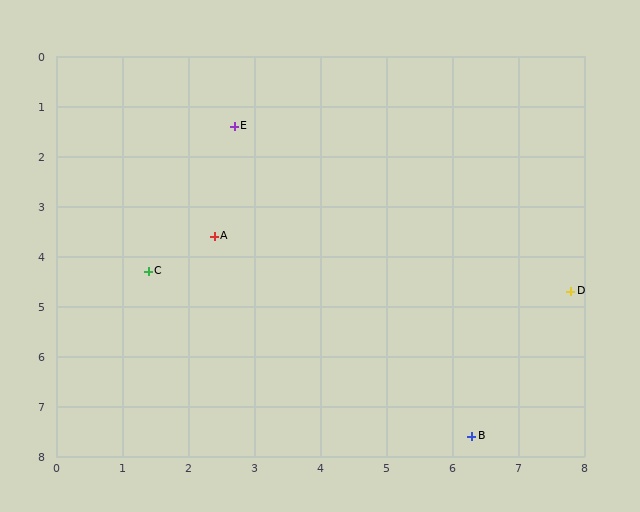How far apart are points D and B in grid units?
Points D and B are about 3.3 grid units apart.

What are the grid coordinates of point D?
Point D is at approximately (7.8, 4.7).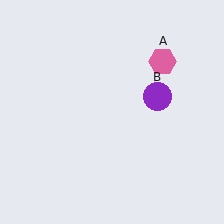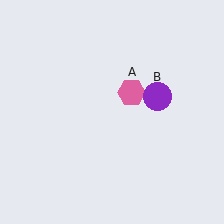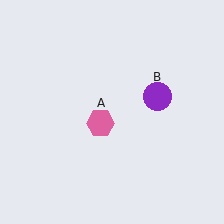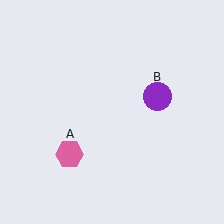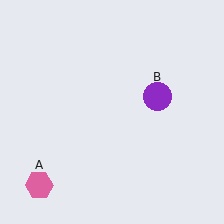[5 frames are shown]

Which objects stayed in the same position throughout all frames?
Purple circle (object B) remained stationary.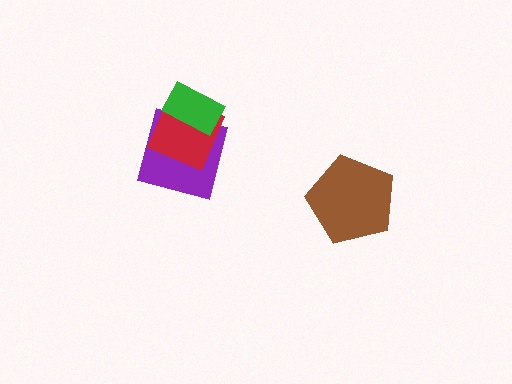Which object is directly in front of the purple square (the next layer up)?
The red square is directly in front of the purple square.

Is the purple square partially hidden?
Yes, it is partially covered by another shape.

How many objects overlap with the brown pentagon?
0 objects overlap with the brown pentagon.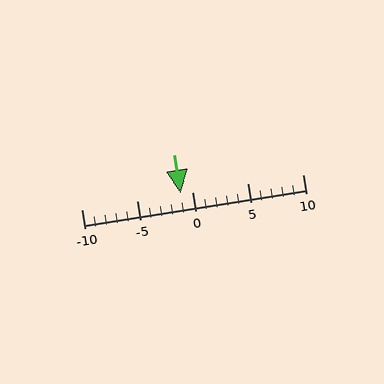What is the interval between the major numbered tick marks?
The major tick marks are spaced 5 units apart.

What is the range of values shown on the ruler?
The ruler shows values from -10 to 10.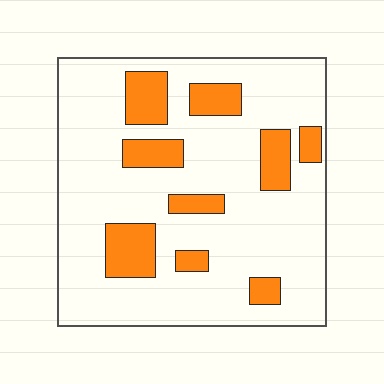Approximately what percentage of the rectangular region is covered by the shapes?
Approximately 20%.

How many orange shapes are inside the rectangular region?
9.